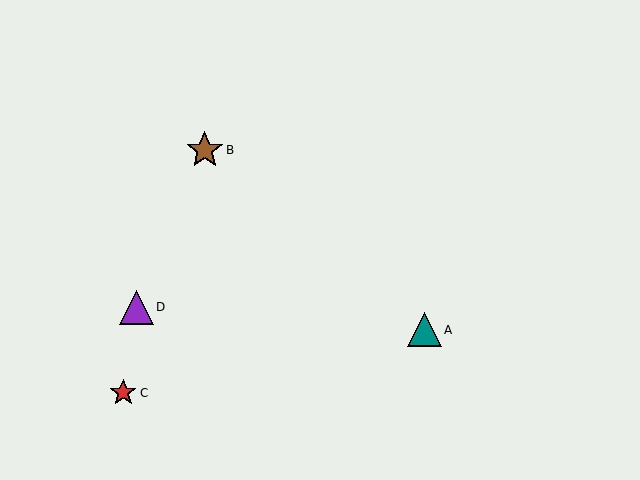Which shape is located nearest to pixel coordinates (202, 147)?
The brown star (labeled B) at (205, 150) is nearest to that location.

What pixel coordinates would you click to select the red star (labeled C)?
Click at (123, 393) to select the red star C.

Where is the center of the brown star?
The center of the brown star is at (205, 150).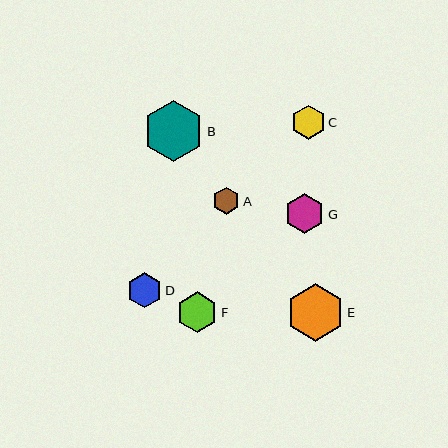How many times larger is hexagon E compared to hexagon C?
Hexagon E is approximately 1.7 times the size of hexagon C.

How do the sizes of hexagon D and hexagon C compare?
Hexagon D and hexagon C are approximately the same size.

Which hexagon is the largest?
Hexagon B is the largest with a size of approximately 61 pixels.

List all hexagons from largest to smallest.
From largest to smallest: B, E, F, G, D, C, A.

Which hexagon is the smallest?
Hexagon A is the smallest with a size of approximately 27 pixels.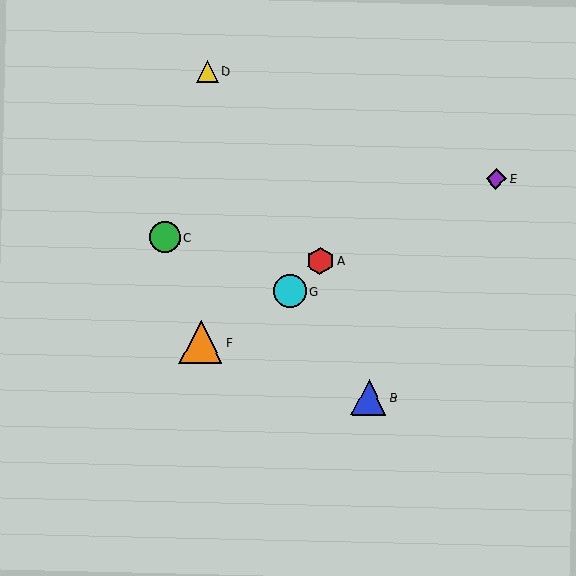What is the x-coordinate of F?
Object F is at x≈201.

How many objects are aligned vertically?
2 objects (D, F) are aligned vertically.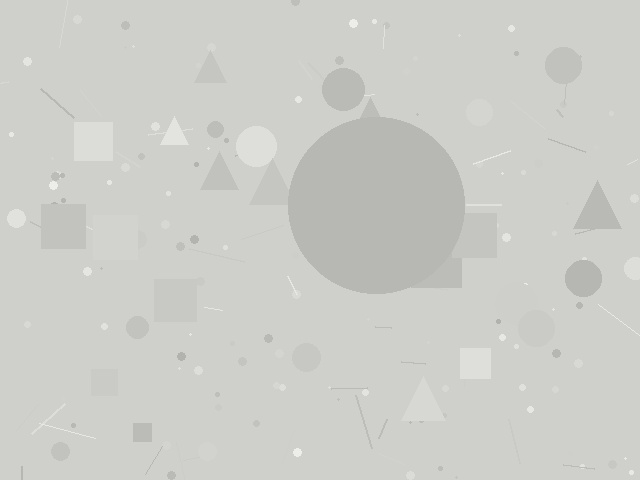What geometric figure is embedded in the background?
A circle is embedded in the background.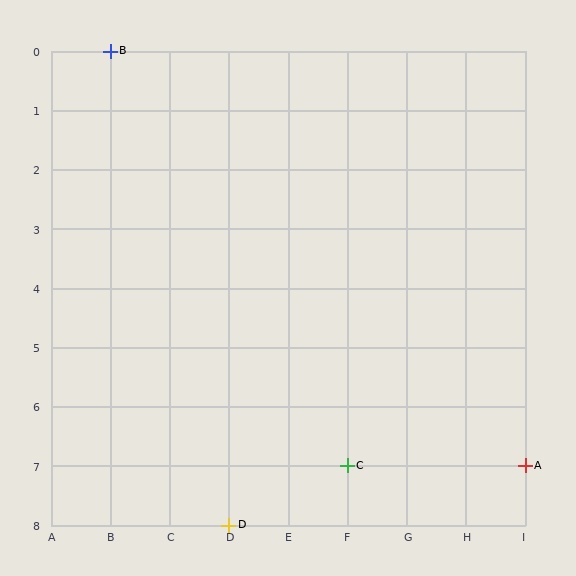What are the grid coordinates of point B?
Point B is at grid coordinates (B, 0).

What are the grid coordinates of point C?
Point C is at grid coordinates (F, 7).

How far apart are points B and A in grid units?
Points B and A are 7 columns and 7 rows apart (about 9.9 grid units diagonally).